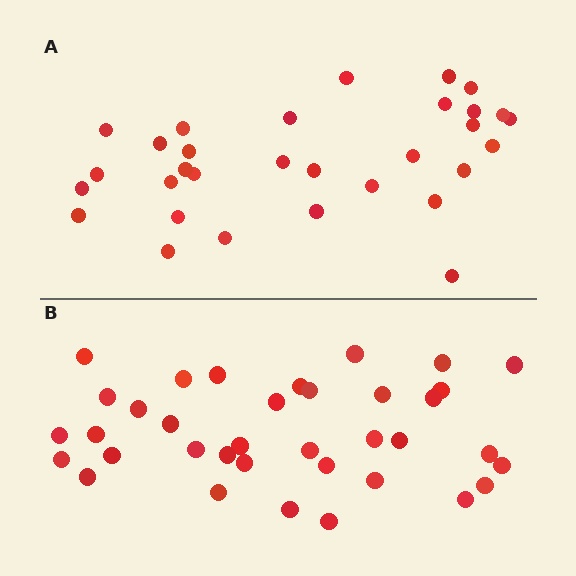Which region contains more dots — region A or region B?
Region B (the bottom region) has more dots.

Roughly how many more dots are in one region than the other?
Region B has about 5 more dots than region A.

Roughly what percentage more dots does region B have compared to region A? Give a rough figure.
About 15% more.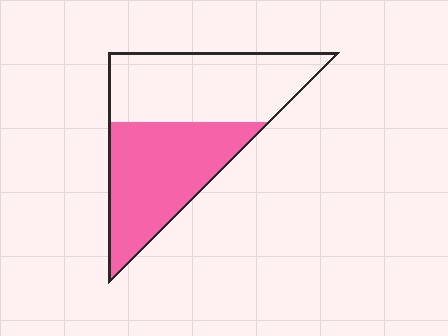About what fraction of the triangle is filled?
About one half (1/2).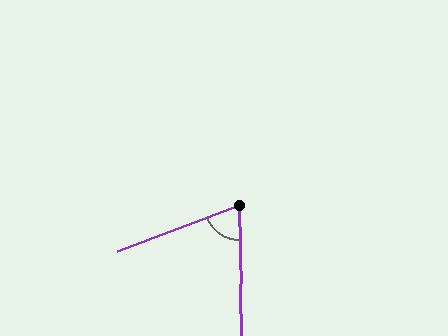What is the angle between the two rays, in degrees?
Approximately 71 degrees.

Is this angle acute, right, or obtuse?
It is acute.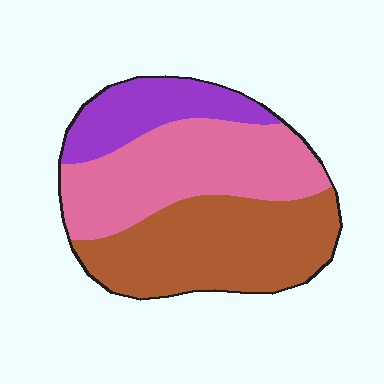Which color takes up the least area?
Purple, at roughly 20%.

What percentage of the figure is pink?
Pink takes up about two fifths (2/5) of the figure.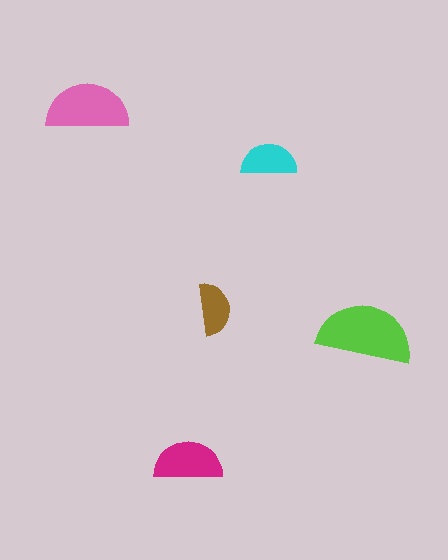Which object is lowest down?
The magenta semicircle is bottommost.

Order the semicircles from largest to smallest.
the lime one, the pink one, the magenta one, the cyan one, the brown one.